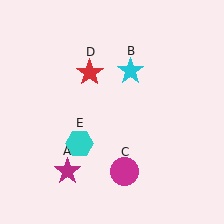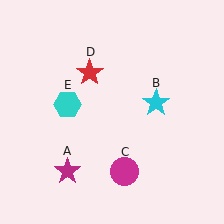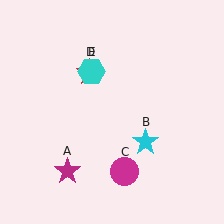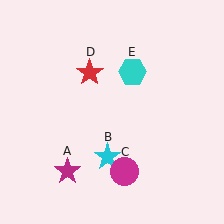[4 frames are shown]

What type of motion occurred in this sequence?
The cyan star (object B), cyan hexagon (object E) rotated clockwise around the center of the scene.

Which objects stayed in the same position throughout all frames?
Magenta star (object A) and magenta circle (object C) and red star (object D) remained stationary.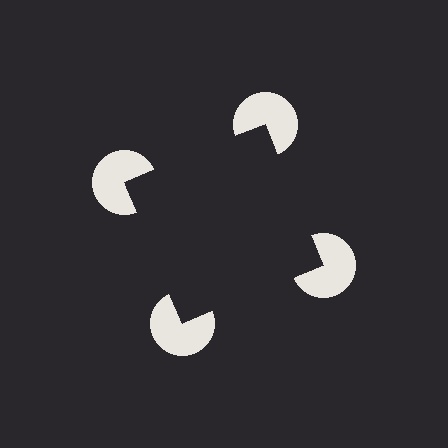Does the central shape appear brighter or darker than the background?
It typically appears slightly darker than the background, even though no actual brightness change is drawn.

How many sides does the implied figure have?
4 sides.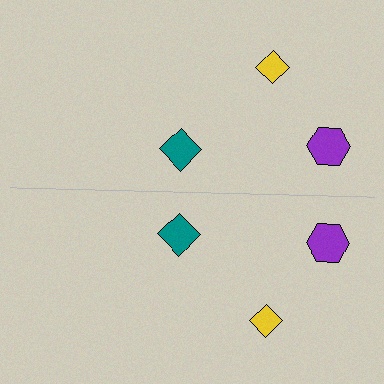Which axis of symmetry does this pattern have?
The pattern has a horizontal axis of symmetry running through the center of the image.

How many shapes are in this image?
There are 6 shapes in this image.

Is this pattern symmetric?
Yes, this pattern has bilateral (reflection) symmetry.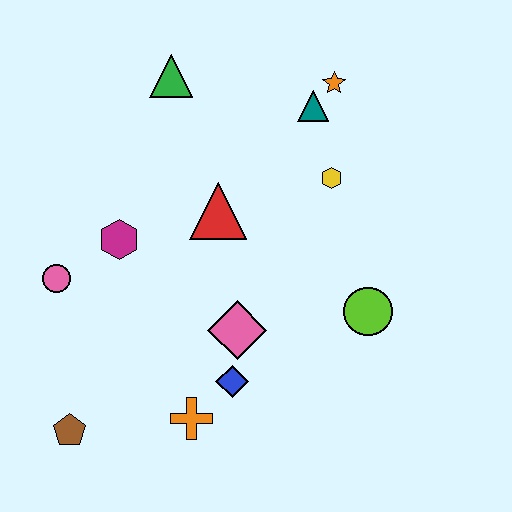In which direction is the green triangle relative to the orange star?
The green triangle is to the left of the orange star.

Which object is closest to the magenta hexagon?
The pink circle is closest to the magenta hexagon.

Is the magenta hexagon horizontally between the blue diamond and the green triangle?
No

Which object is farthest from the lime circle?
The brown pentagon is farthest from the lime circle.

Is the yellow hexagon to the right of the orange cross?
Yes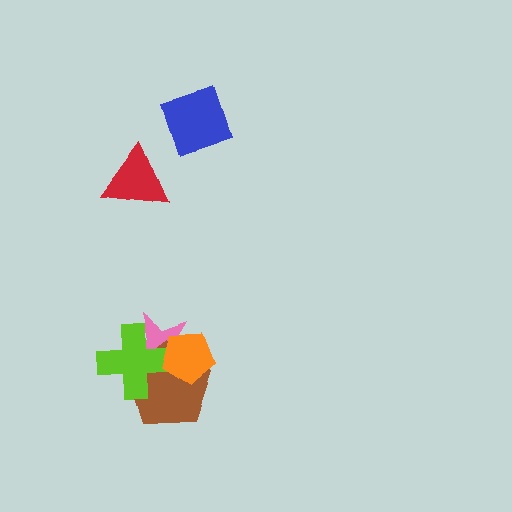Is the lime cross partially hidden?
Yes, it is partially covered by another shape.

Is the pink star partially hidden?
Yes, it is partially covered by another shape.